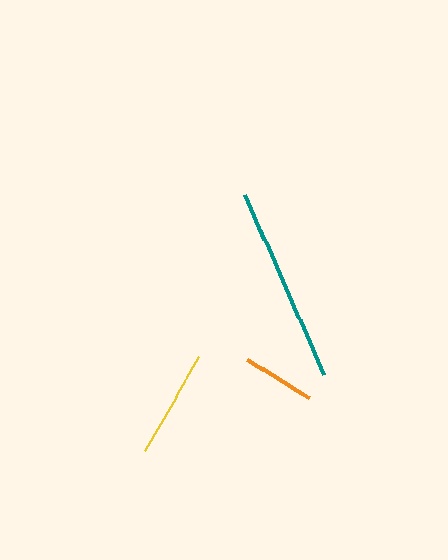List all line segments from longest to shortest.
From longest to shortest: teal, yellow, orange.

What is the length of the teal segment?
The teal segment is approximately 197 pixels long.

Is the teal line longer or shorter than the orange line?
The teal line is longer than the orange line.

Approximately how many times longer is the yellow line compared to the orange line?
The yellow line is approximately 1.5 times the length of the orange line.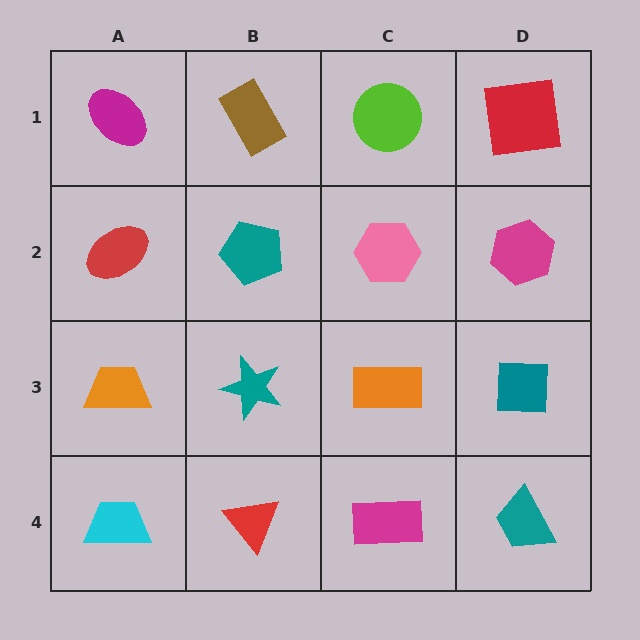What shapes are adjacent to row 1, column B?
A teal pentagon (row 2, column B), a magenta ellipse (row 1, column A), a lime circle (row 1, column C).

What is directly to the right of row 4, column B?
A magenta rectangle.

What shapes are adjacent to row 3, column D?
A magenta hexagon (row 2, column D), a teal trapezoid (row 4, column D), an orange rectangle (row 3, column C).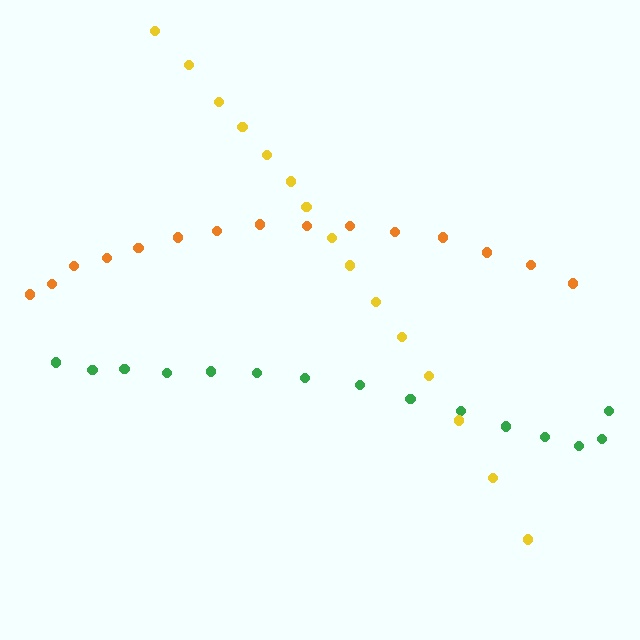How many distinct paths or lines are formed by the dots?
There are 3 distinct paths.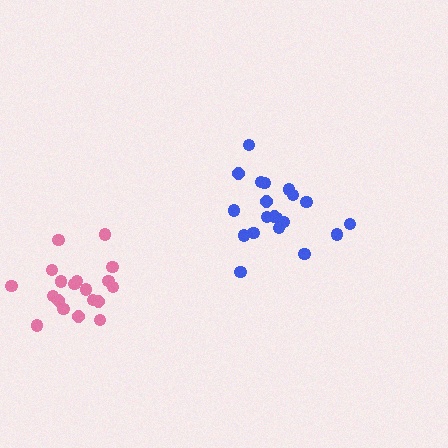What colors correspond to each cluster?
The clusters are colored: blue, pink.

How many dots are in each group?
Group 1: 20 dots, Group 2: 19 dots (39 total).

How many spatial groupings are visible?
There are 2 spatial groupings.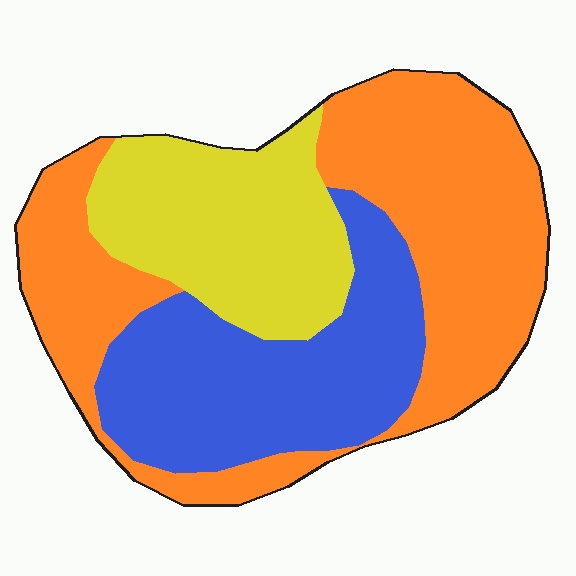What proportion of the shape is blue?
Blue takes up between a sixth and a third of the shape.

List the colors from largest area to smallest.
From largest to smallest: orange, blue, yellow.